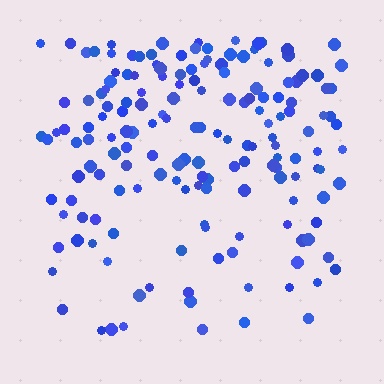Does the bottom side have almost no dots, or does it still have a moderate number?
Still a moderate number, just noticeably fewer than the top.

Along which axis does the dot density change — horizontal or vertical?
Vertical.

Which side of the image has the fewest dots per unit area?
The bottom.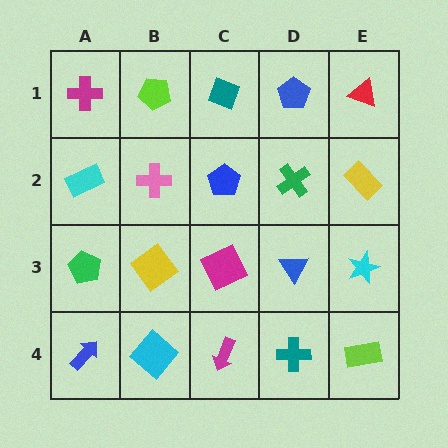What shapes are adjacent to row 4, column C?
A magenta square (row 3, column C), a cyan diamond (row 4, column B), a teal cross (row 4, column D).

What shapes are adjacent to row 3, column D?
A green cross (row 2, column D), a teal cross (row 4, column D), a magenta square (row 3, column C), a cyan star (row 3, column E).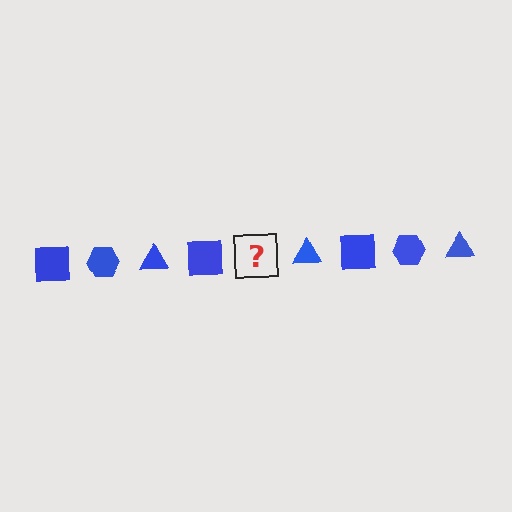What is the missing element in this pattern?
The missing element is a blue hexagon.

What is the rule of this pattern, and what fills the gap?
The rule is that the pattern cycles through square, hexagon, triangle shapes in blue. The gap should be filled with a blue hexagon.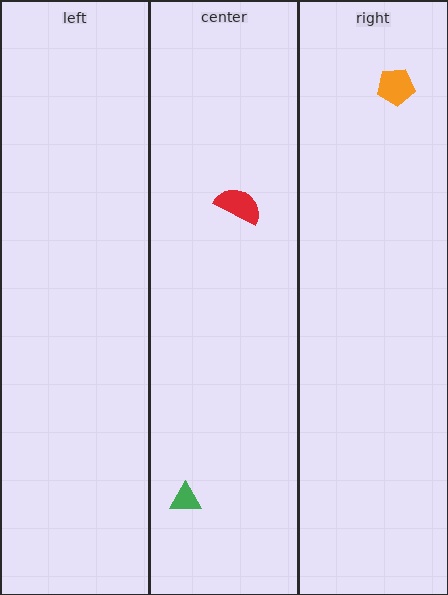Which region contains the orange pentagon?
The right region.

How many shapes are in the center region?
2.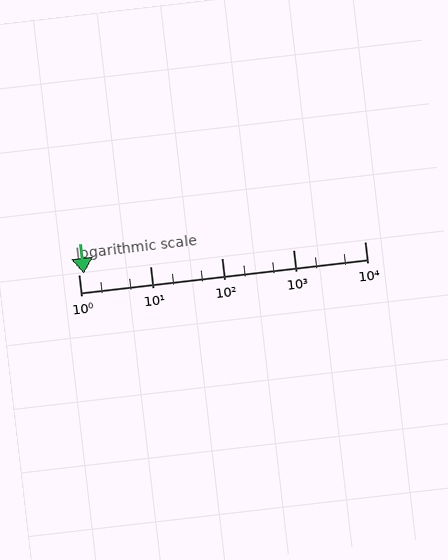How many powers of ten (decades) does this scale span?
The scale spans 4 decades, from 1 to 10000.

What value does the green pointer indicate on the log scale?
The pointer indicates approximately 1.2.